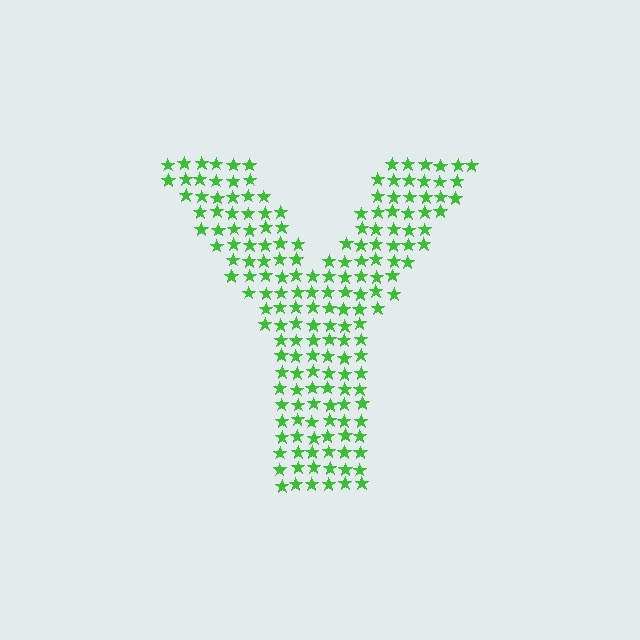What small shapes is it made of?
It is made of small stars.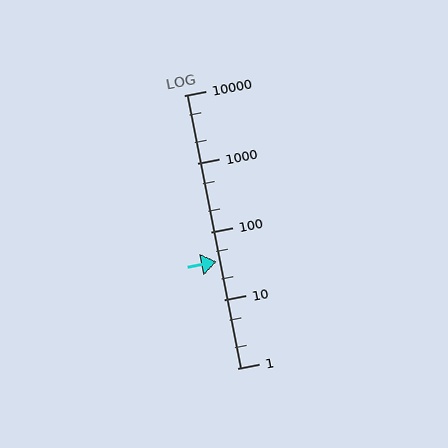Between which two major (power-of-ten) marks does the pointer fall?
The pointer is between 10 and 100.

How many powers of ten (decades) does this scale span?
The scale spans 4 decades, from 1 to 10000.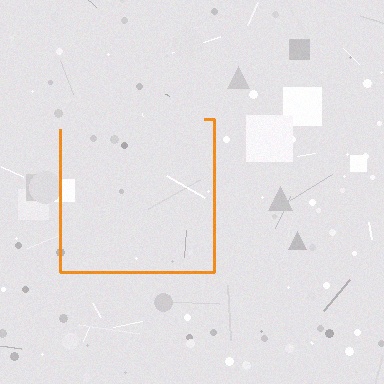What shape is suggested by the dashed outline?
The dashed outline suggests a square.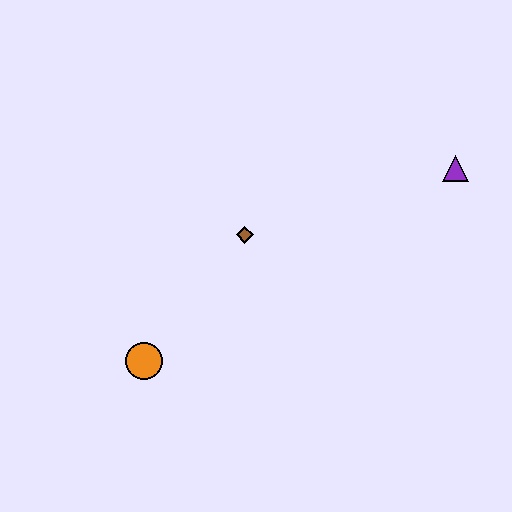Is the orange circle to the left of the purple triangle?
Yes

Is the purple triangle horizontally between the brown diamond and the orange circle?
No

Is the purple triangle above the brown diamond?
Yes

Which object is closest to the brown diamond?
The orange circle is closest to the brown diamond.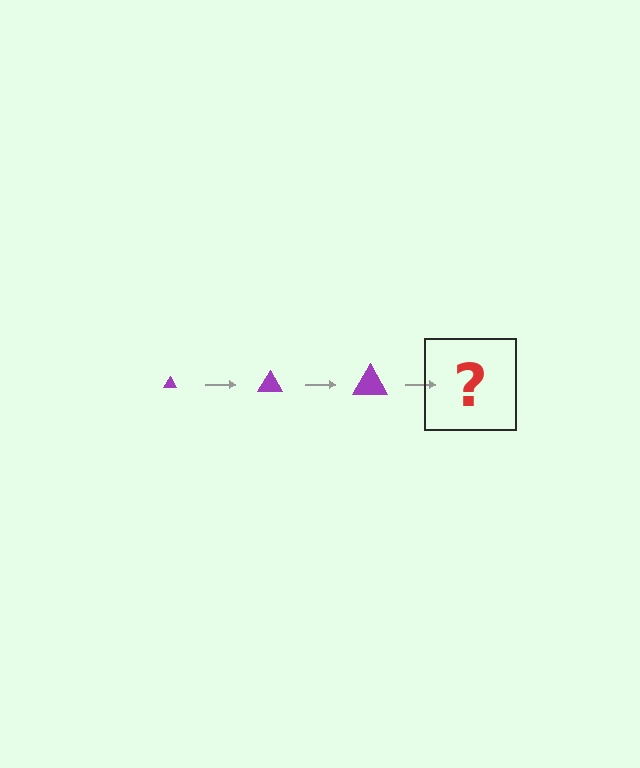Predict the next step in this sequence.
The next step is a purple triangle, larger than the previous one.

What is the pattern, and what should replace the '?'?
The pattern is that the triangle gets progressively larger each step. The '?' should be a purple triangle, larger than the previous one.